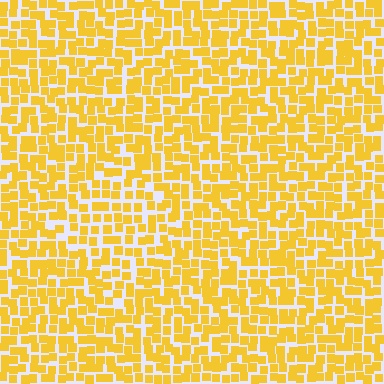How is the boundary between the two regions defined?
The boundary is defined by a change in element density (approximately 1.4x ratio). All elements are the same color, size, and shape.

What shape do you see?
I see a diamond.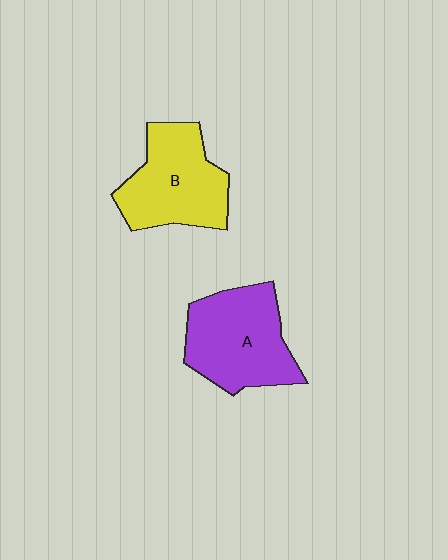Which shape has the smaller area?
Shape B (yellow).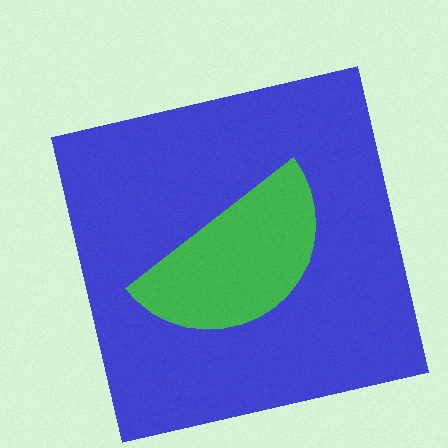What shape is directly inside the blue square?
The green semicircle.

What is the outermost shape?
The blue square.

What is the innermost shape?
The green semicircle.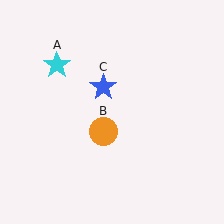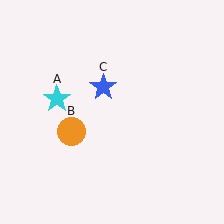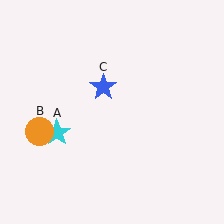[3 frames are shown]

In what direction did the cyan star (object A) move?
The cyan star (object A) moved down.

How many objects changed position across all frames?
2 objects changed position: cyan star (object A), orange circle (object B).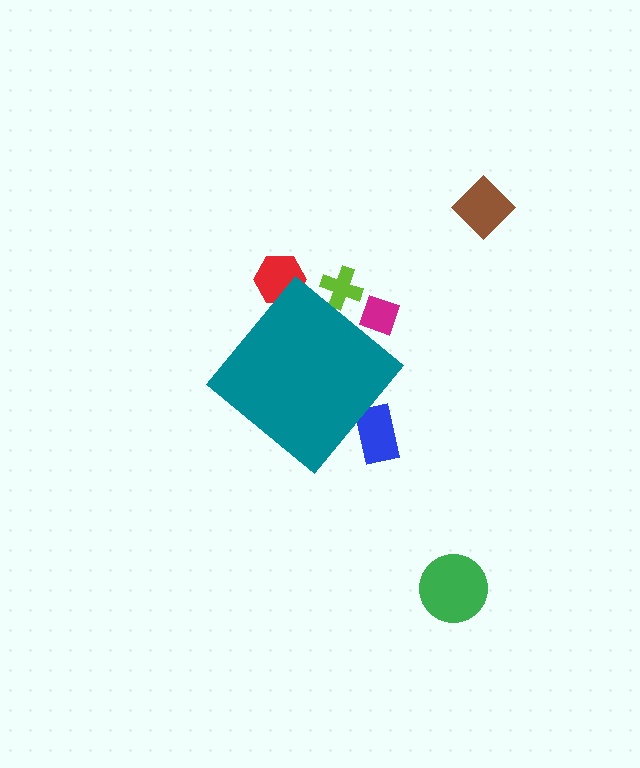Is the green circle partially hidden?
No, the green circle is fully visible.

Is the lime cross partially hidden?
Yes, the lime cross is partially hidden behind the teal diamond.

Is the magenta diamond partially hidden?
Yes, the magenta diamond is partially hidden behind the teal diamond.